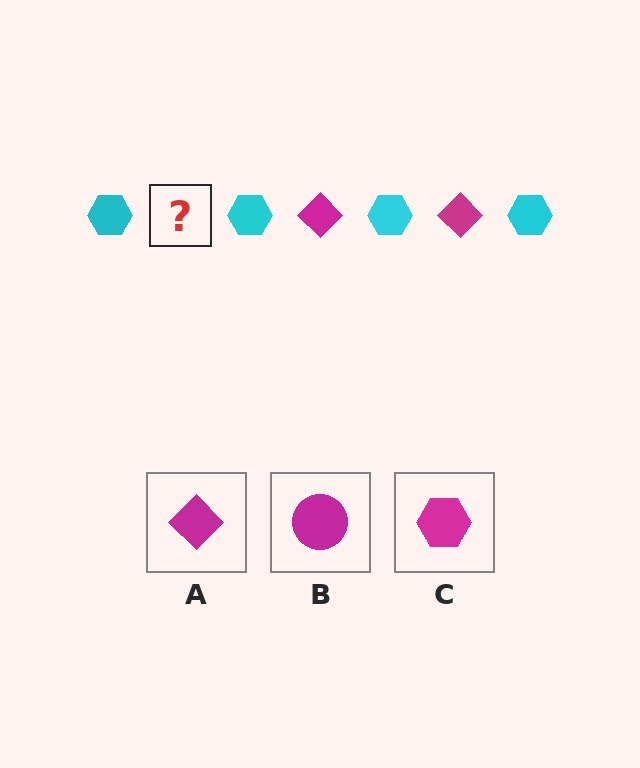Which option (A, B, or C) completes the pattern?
A.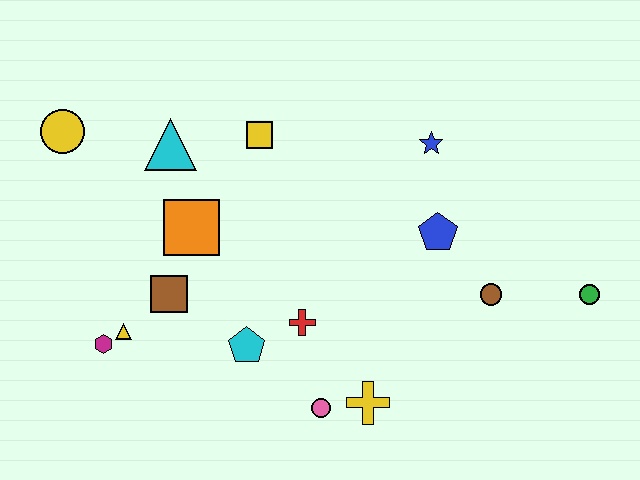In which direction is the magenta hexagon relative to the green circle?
The magenta hexagon is to the left of the green circle.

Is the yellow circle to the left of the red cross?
Yes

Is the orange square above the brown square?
Yes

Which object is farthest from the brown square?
The green circle is farthest from the brown square.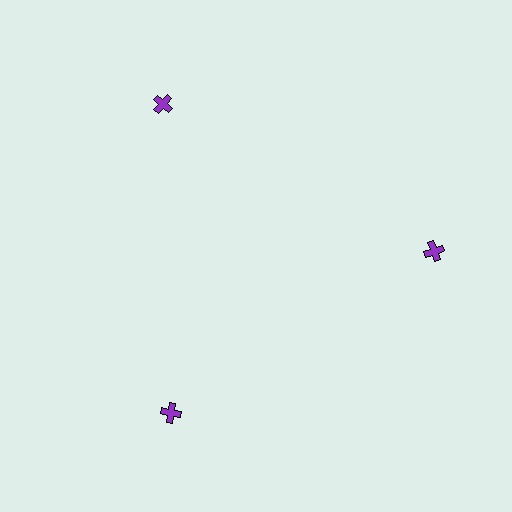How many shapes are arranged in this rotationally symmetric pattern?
There are 3 shapes, arranged in 3 groups of 1.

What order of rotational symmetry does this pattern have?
This pattern has 3-fold rotational symmetry.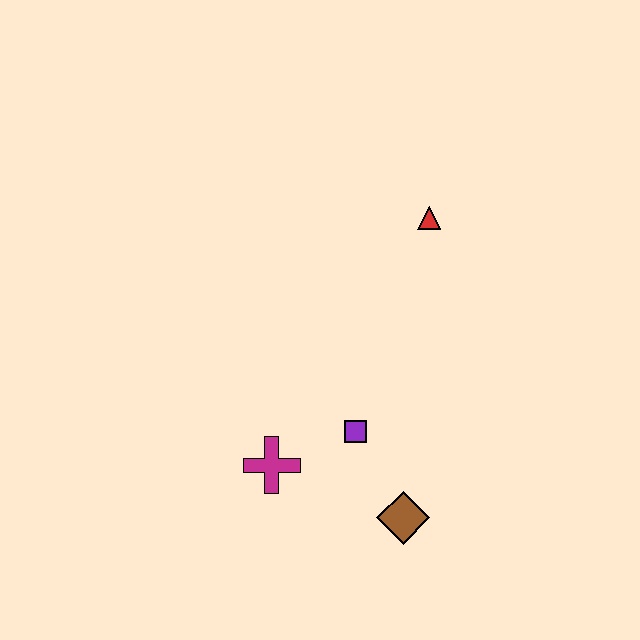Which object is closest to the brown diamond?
The purple square is closest to the brown diamond.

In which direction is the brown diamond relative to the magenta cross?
The brown diamond is to the right of the magenta cross.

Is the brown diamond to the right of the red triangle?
No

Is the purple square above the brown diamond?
Yes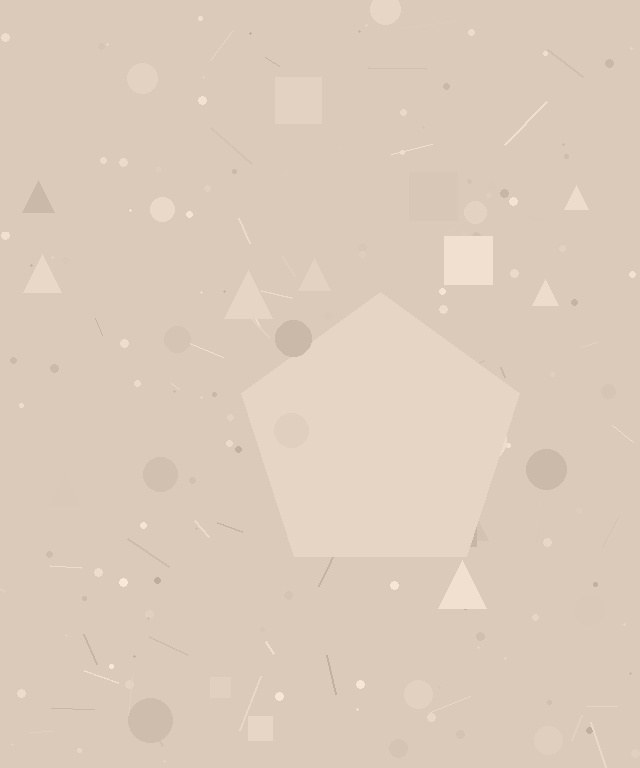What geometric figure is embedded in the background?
A pentagon is embedded in the background.